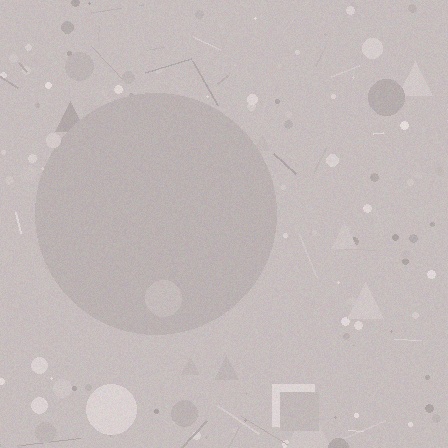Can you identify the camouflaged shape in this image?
The camouflaged shape is a circle.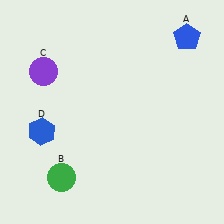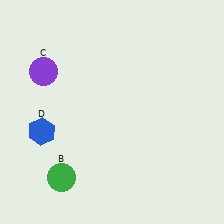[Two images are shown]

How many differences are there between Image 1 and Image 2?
There is 1 difference between the two images.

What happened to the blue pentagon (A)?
The blue pentagon (A) was removed in Image 2. It was in the top-right area of Image 1.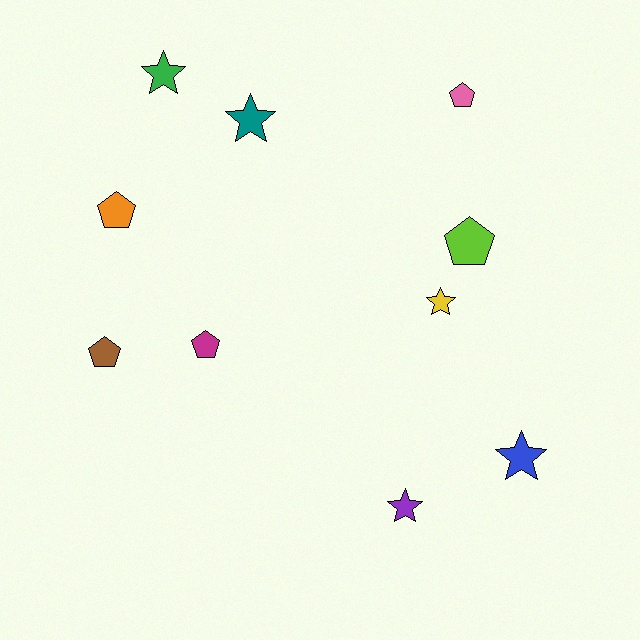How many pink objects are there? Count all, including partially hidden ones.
There is 1 pink object.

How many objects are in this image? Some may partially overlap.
There are 10 objects.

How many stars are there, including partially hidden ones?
There are 5 stars.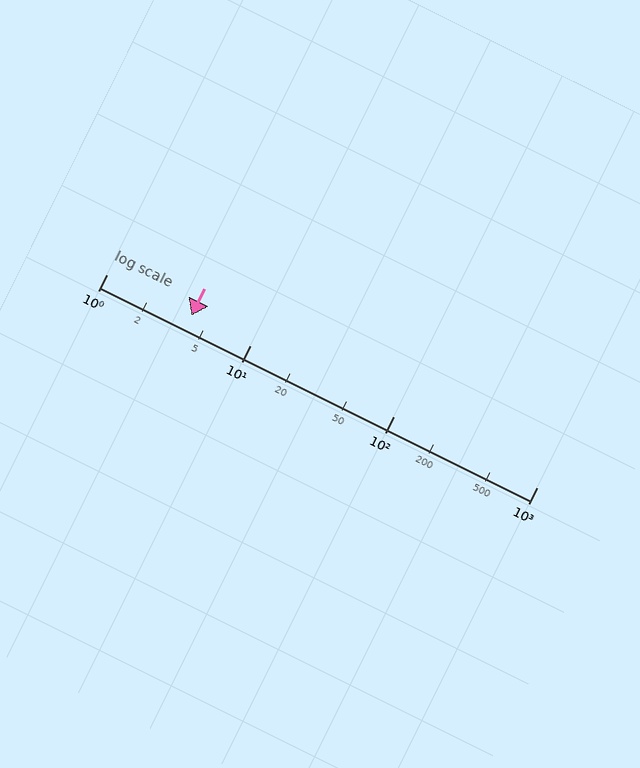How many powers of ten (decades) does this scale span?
The scale spans 3 decades, from 1 to 1000.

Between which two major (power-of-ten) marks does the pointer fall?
The pointer is between 1 and 10.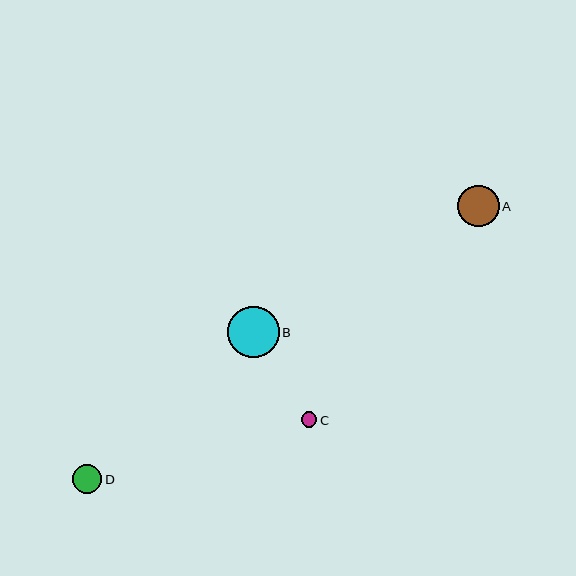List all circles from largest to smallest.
From largest to smallest: B, A, D, C.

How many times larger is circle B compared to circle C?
Circle B is approximately 3.3 times the size of circle C.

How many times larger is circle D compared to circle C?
Circle D is approximately 1.8 times the size of circle C.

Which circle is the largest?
Circle B is the largest with a size of approximately 51 pixels.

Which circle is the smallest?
Circle C is the smallest with a size of approximately 16 pixels.